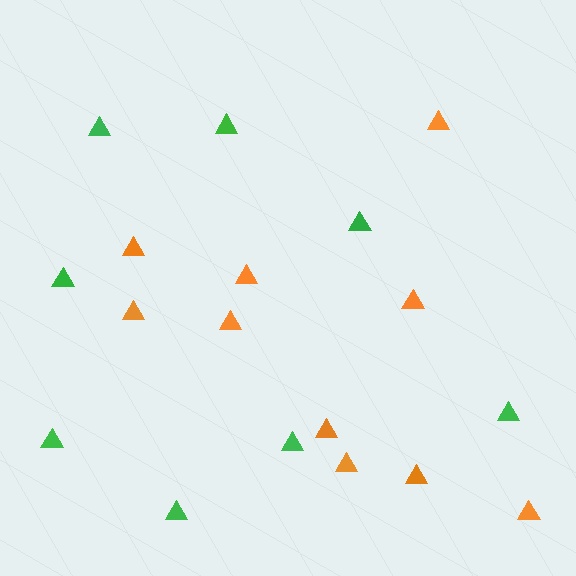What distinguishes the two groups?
There are 2 groups: one group of orange triangles (10) and one group of green triangles (8).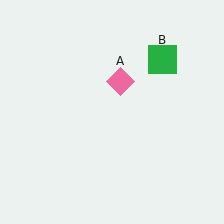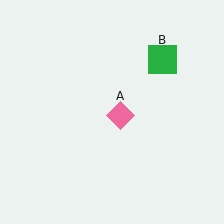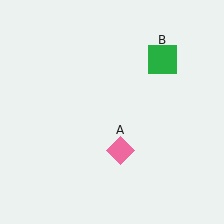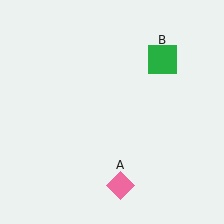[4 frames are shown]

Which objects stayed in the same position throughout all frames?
Green square (object B) remained stationary.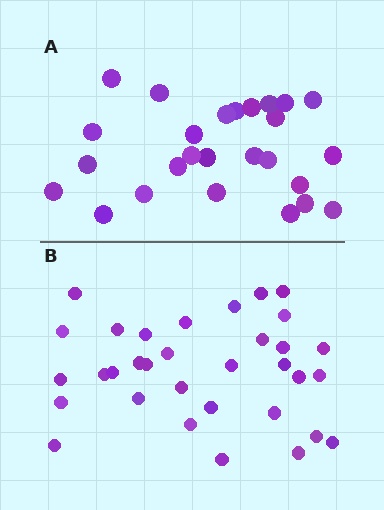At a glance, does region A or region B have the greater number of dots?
Region B (the bottom region) has more dots.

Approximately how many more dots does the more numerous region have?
Region B has roughly 8 or so more dots than region A.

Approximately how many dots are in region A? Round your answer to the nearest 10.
About 30 dots. (The exact count is 26, which rounds to 30.)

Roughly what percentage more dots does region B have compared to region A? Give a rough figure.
About 25% more.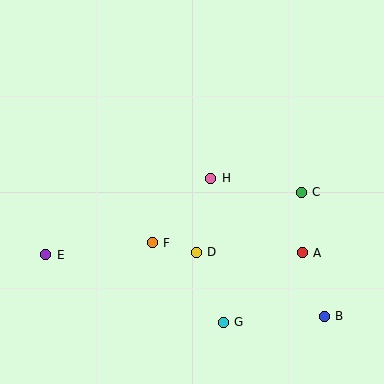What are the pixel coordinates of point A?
Point A is at (302, 253).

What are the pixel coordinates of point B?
Point B is at (324, 316).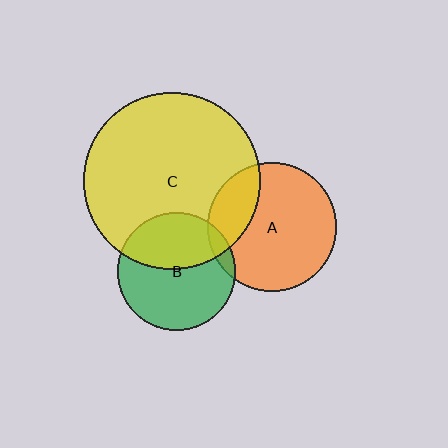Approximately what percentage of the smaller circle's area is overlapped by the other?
Approximately 5%.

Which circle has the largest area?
Circle C (yellow).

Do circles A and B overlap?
Yes.